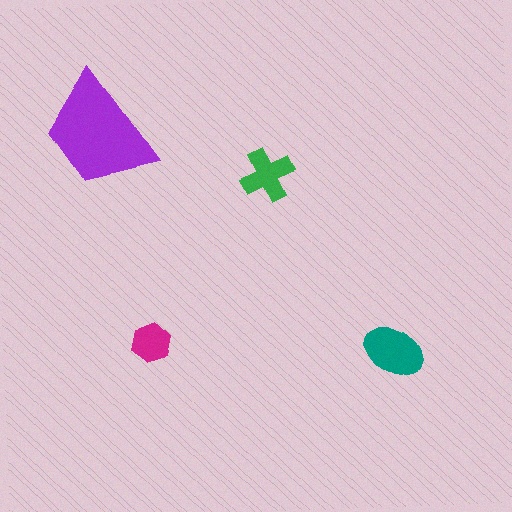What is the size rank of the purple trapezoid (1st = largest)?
1st.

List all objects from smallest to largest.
The magenta hexagon, the green cross, the teal ellipse, the purple trapezoid.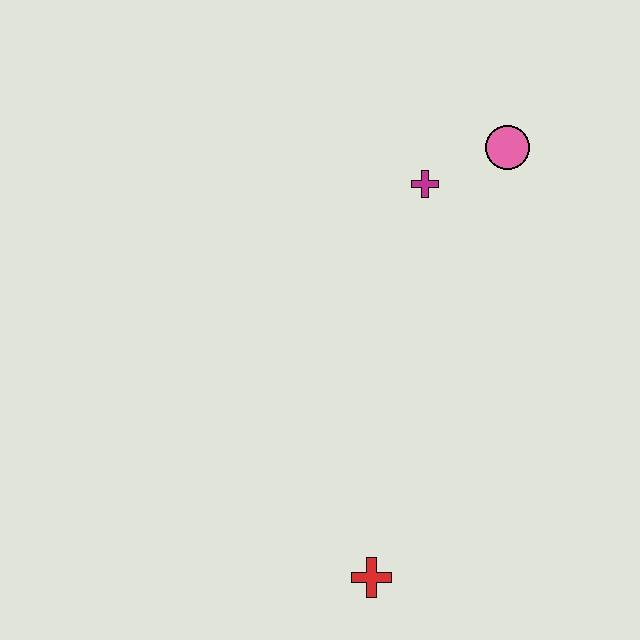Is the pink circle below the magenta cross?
No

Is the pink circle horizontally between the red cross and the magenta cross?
No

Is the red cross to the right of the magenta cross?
No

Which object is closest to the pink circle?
The magenta cross is closest to the pink circle.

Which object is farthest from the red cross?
The pink circle is farthest from the red cross.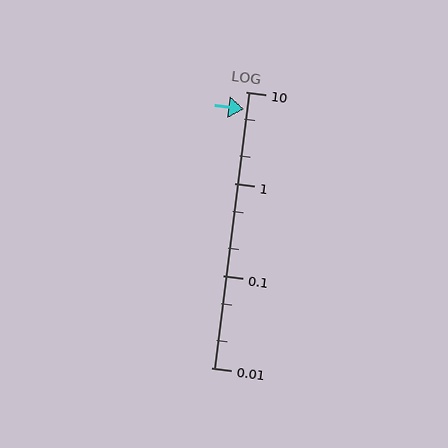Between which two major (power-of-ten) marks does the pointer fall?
The pointer is between 1 and 10.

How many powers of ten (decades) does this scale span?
The scale spans 3 decades, from 0.01 to 10.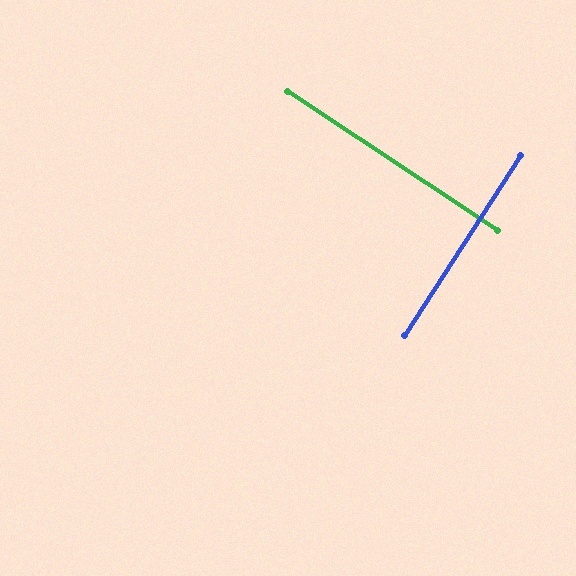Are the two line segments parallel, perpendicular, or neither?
Perpendicular — they meet at approximately 89°.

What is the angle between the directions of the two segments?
Approximately 89 degrees.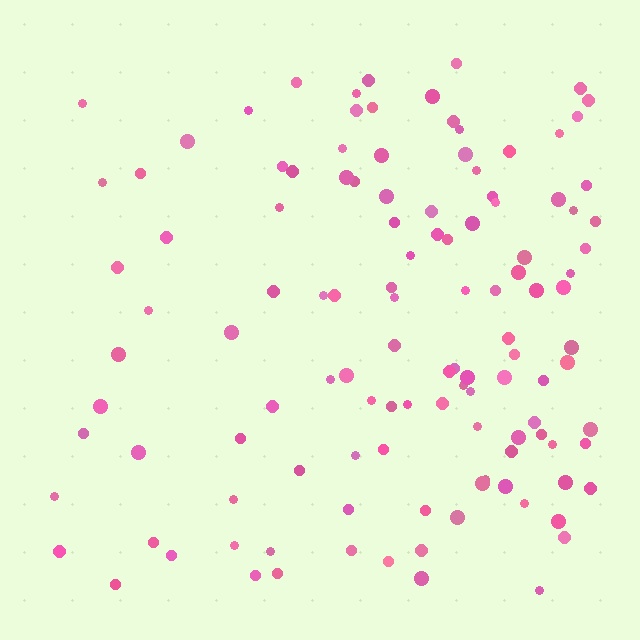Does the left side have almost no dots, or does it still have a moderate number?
Still a moderate number, just noticeably fewer than the right.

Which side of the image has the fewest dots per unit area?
The left.